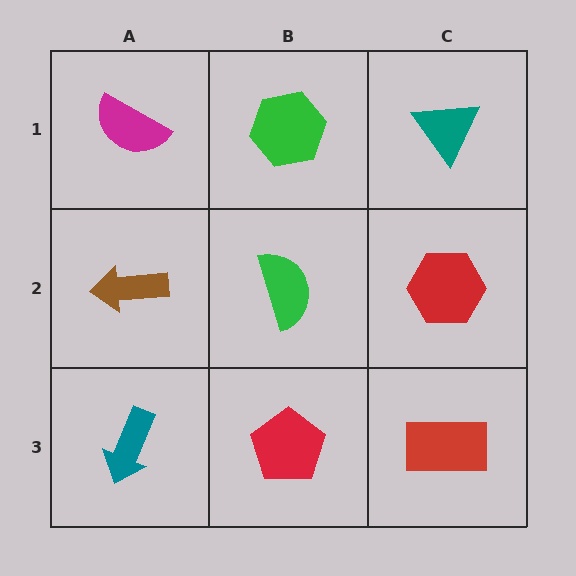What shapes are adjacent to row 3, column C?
A red hexagon (row 2, column C), a red pentagon (row 3, column B).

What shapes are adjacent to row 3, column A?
A brown arrow (row 2, column A), a red pentagon (row 3, column B).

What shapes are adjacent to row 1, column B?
A green semicircle (row 2, column B), a magenta semicircle (row 1, column A), a teal triangle (row 1, column C).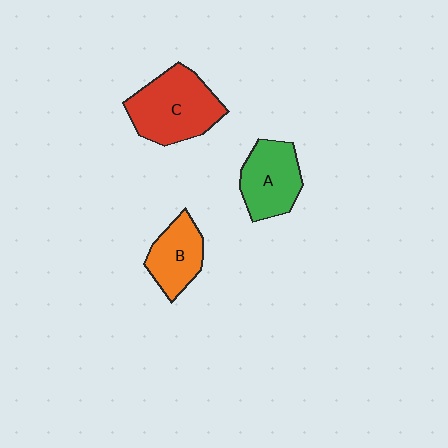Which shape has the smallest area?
Shape B (orange).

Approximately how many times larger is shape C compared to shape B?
Approximately 1.6 times.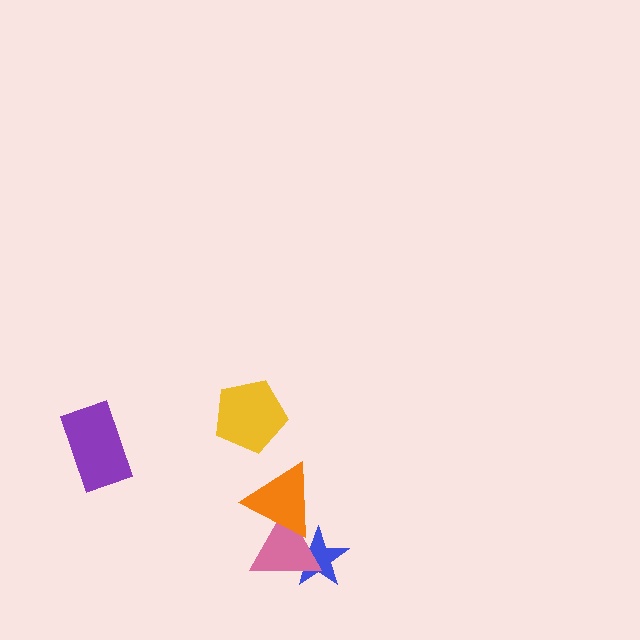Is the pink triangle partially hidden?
Yes, it is partially covered by another shape.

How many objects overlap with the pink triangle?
2 objects overlap with the pink triangle.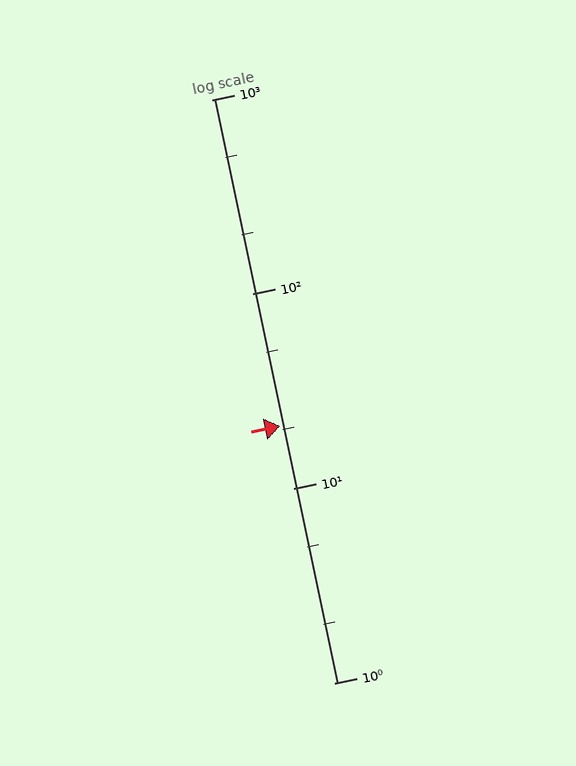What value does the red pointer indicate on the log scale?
The pointer indicates approximately 21.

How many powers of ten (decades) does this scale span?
The scale spans 3 decades, from 1 to 1000.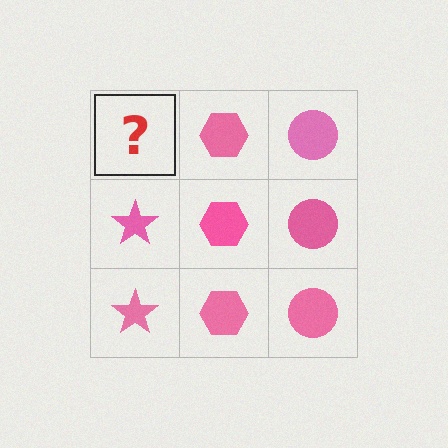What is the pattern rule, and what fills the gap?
The rule is that each column has a consistent shape. The gap should be filled with a pink star.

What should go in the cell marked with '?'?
The missing cell should contain a pink star.